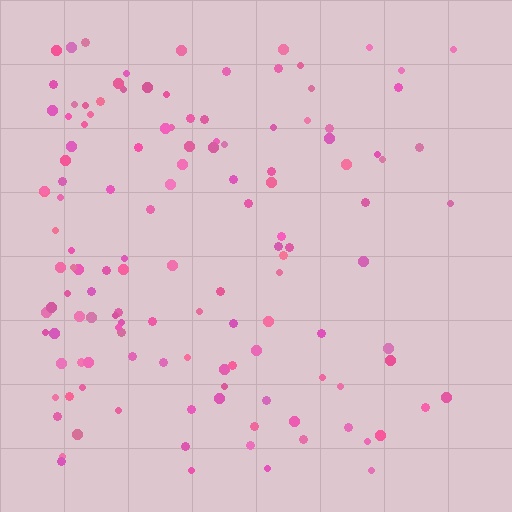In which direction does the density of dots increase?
From right to left, with the left side densest.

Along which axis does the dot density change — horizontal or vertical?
Horizontal.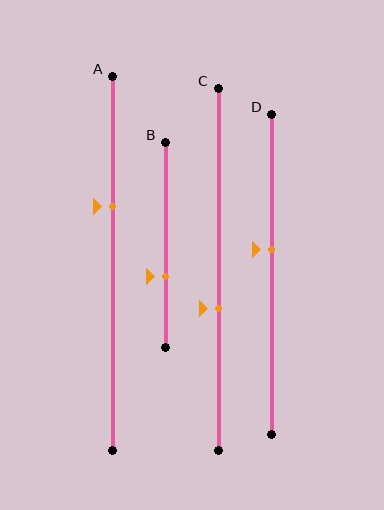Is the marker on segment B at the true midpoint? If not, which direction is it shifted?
No, the marker on segment B is shifted downward by about 15% of the segment length.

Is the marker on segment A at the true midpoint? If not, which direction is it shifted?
No, the marker on segment A is shifted upward by about 15% of the segment length.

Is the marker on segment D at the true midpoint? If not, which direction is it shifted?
No, the marker on segment D is shifted upward by about 8% of the segment length.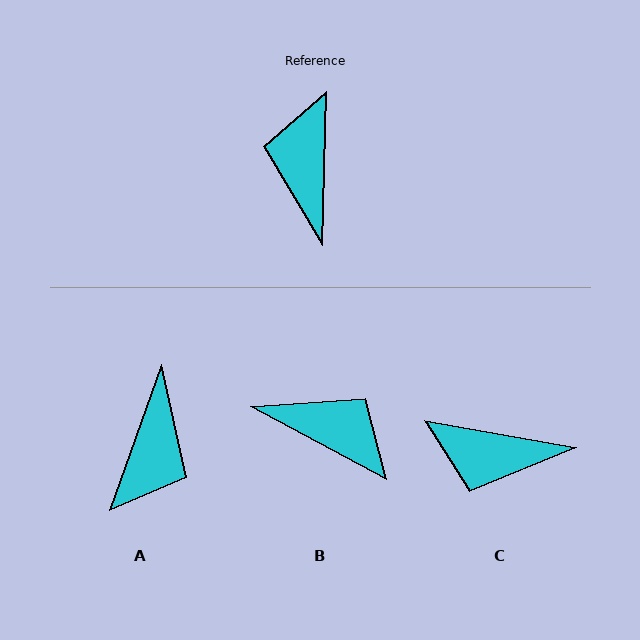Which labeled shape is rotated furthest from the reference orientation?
A, about 162 degrees away.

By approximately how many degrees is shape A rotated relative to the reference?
Approximately 162 degrees counter-clockwise.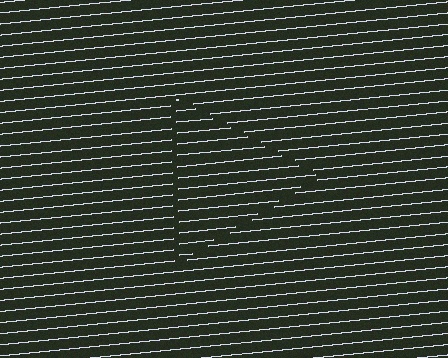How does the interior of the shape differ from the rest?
The interior of the shape contains the same grating, shifted by half a period — the contour is defined by the phase discontinuity where line-ends from the inner and outer gratings abut.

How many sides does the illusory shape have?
3 sides — the line-ends trace a triangle.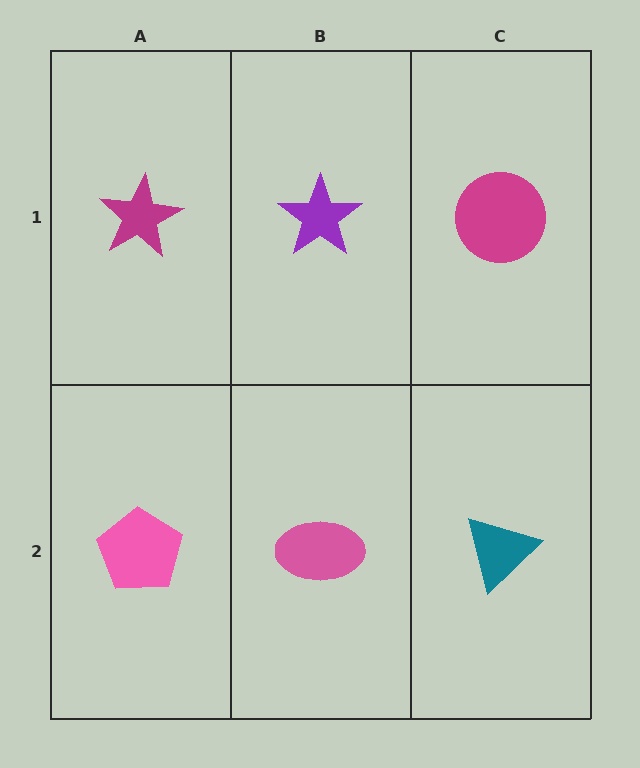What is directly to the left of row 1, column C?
A purple star.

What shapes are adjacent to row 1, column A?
A pink pentagon (row 2, column A), a purple star (row 1, column B).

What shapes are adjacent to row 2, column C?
A magenta circle (row 1, column C), a pink ellipse (row 2, column B).